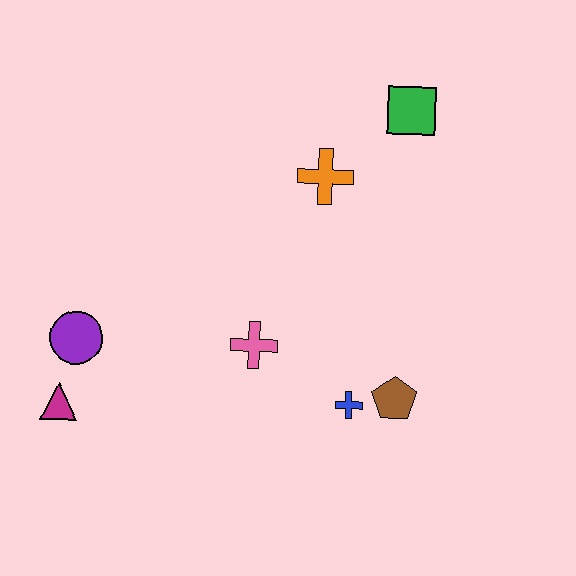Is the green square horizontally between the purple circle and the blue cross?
No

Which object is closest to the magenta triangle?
The purple circle is closest to the magenta triangle.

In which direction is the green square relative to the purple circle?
The green square is to the right of the purple circle.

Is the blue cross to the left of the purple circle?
No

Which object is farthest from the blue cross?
The green square is farthest from the blue cross.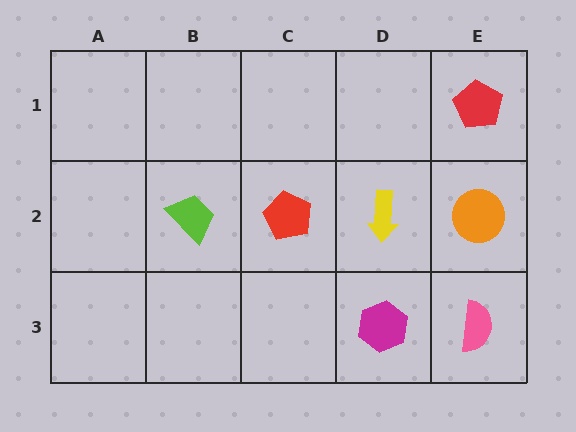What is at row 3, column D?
A magenta hexagon.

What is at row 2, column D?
A yellow arrow.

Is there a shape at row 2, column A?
No, that cell is empty.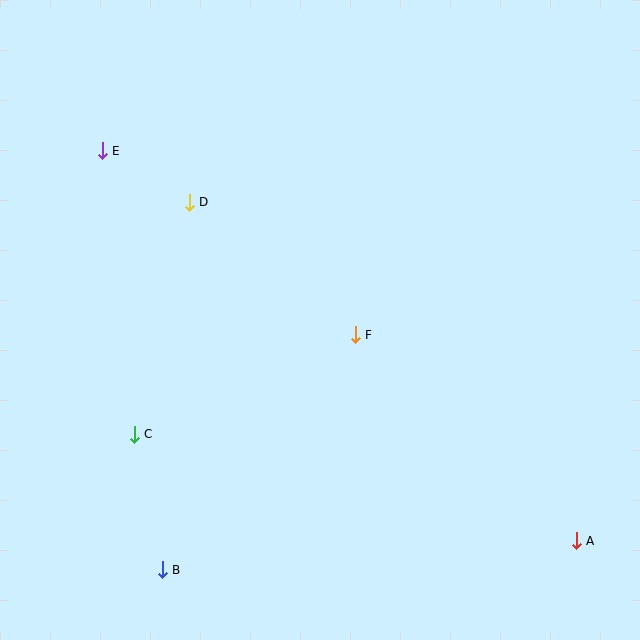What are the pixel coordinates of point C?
Point C is at (134, 434).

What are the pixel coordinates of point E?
Point E is at (102, 151).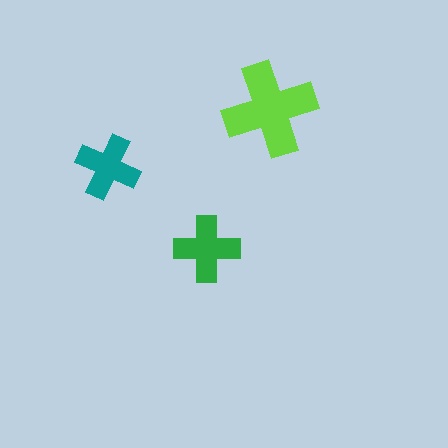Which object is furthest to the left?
The teal cross is leftmost.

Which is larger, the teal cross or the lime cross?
The lime one.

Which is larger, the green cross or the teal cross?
The green one.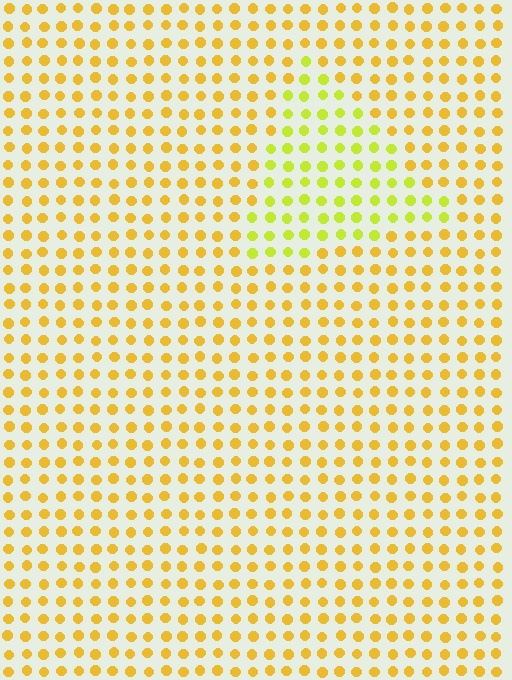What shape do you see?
I see a triangle.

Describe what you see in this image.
The image is filled with small yellow elements in a uniform arrangement. A triangle-shaped region is visible where the elements are tinted to a slightly different hue, forming a subtle color boundary.